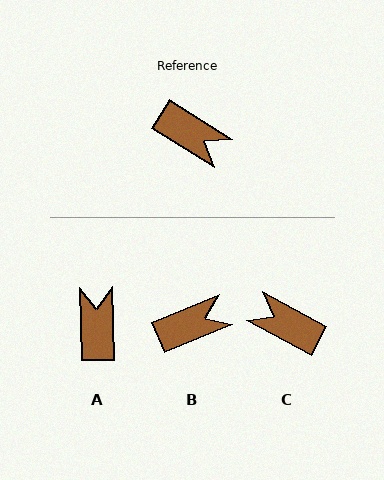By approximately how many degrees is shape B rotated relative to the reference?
Approximately 54 degrees counter-clockwise.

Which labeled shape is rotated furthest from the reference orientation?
C, about 177 degrees away.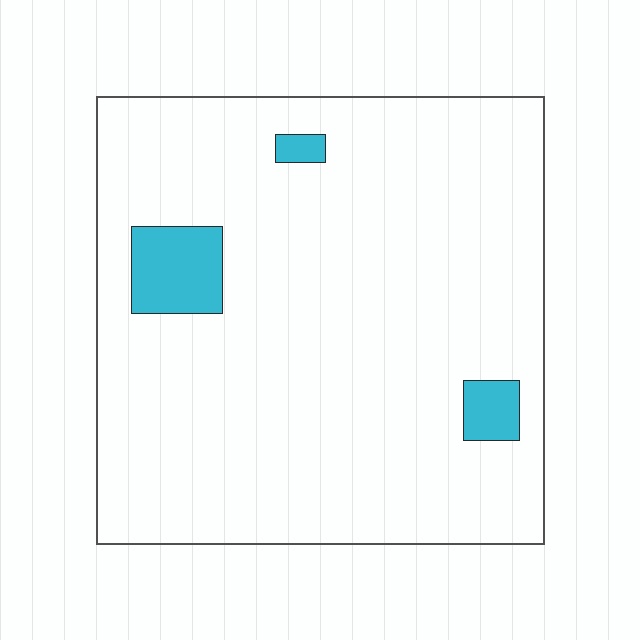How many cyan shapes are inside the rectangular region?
3.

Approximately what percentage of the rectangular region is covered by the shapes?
Approximately 5%.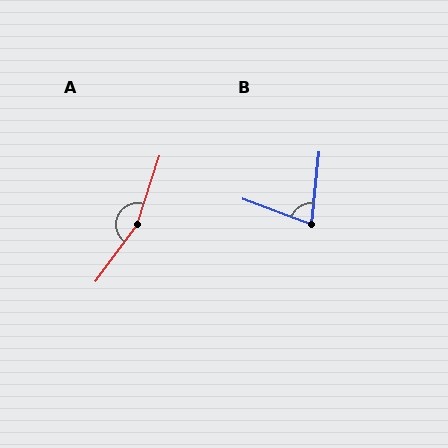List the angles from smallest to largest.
B (76°), A (162°).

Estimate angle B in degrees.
Approximately 76 degrees.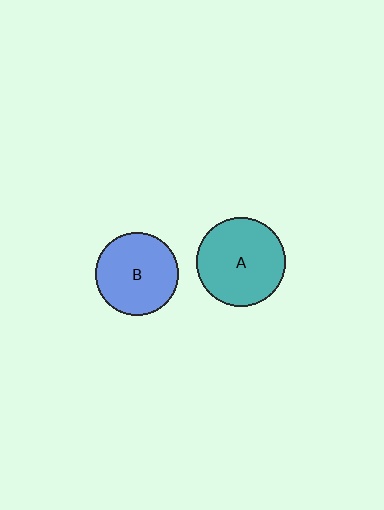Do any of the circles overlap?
No, none of the circles overlap.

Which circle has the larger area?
Circle A (teal).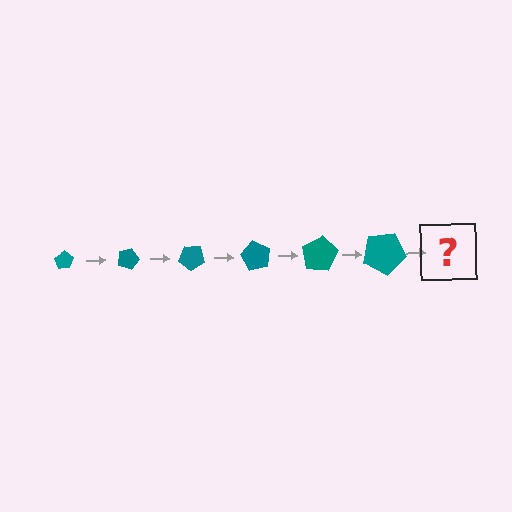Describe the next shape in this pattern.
It should be a pentagon, larger than the previous one and rotated 120 degrees from the start.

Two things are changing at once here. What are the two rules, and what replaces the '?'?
The two rules are that the pentagon grows larger each step and it rotates 20 degrees each step. The '?' should be a pentagon, larger than the previous one and rotated 120 degrees from the start.